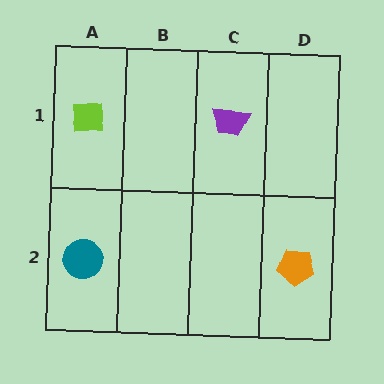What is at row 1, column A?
A lime square.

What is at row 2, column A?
A teal circle.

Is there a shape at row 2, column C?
No, that cell is empty.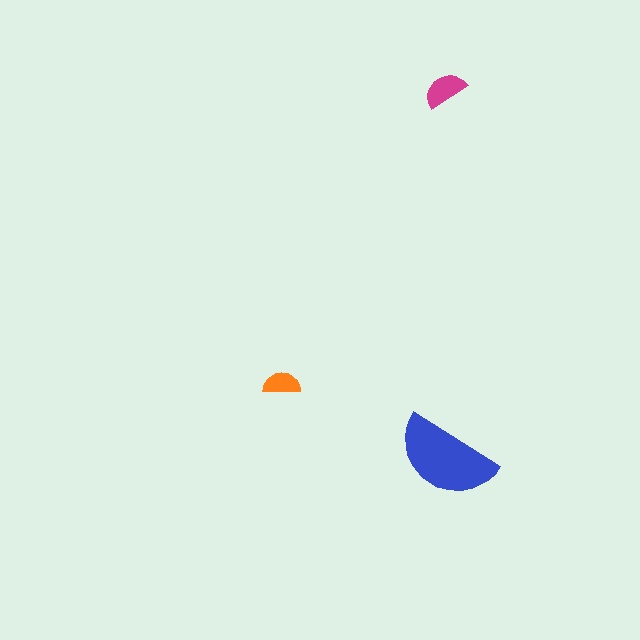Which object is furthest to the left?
The orange semicircle is leftmost.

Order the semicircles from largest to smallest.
the blue one, the magenta one, the orange one.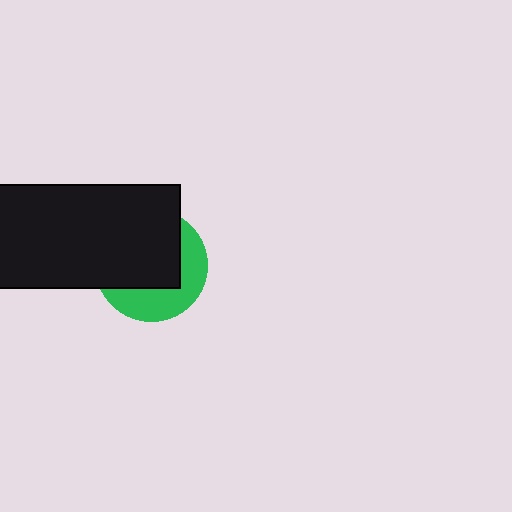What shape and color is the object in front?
The object in front is a black rectangle.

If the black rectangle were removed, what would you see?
You would see the complete green circle.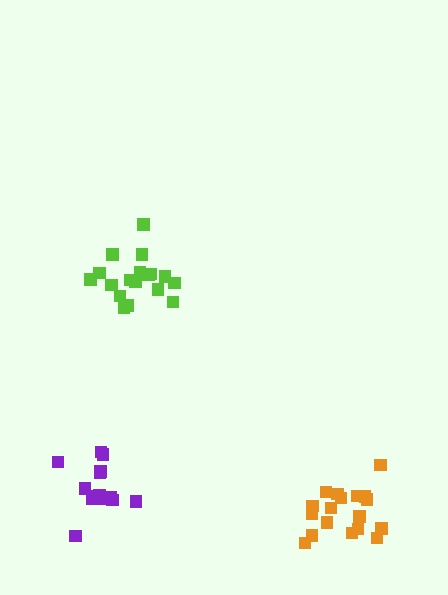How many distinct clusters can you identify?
There are 3 distinct clusters.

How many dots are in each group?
Group 1: 18 dots, Group 2: 15 dots, Group 3: 18 dots (51 total).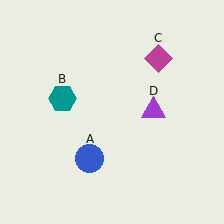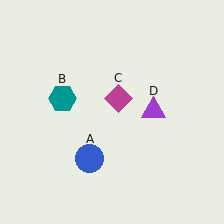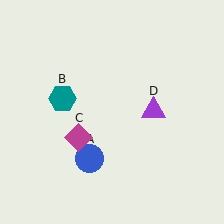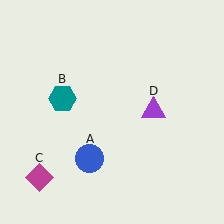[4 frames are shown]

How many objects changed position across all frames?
1 object changed position: magenta diamond (object C).